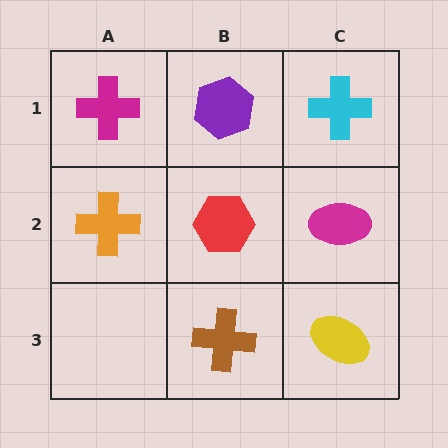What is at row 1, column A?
A magenta cross.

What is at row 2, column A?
An orange cross.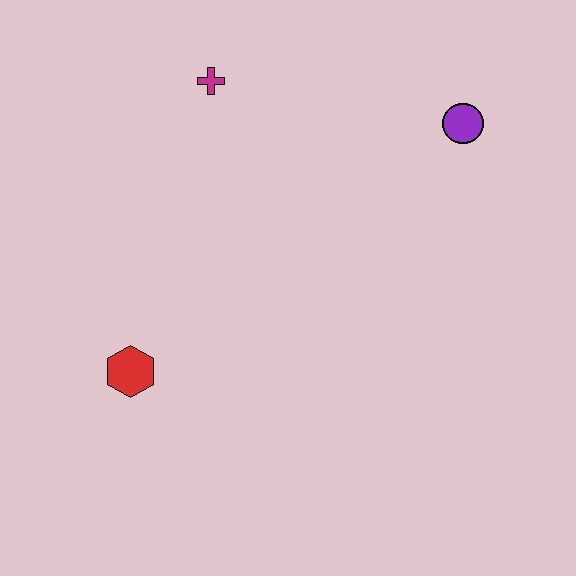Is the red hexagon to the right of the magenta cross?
No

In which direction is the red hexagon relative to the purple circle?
The red hexagon is to the left of the purple circle.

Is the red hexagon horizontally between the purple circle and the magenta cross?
No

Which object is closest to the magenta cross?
The purple circle is closest to the magenta cross.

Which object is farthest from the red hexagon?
The purple circle is farthest from the red hexagon.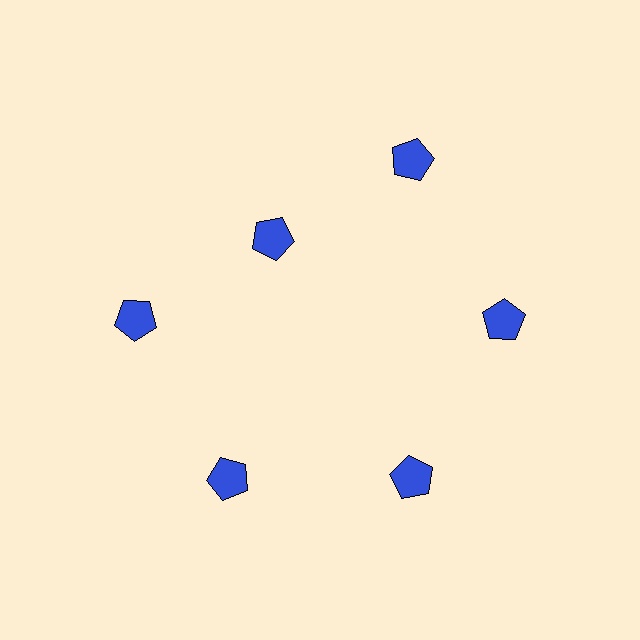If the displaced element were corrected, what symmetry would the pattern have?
It would have 6-fold rotational symmetry — the pattern would map onto itself every 60 degrees.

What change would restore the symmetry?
The symmetry would be restored by moving it outward, back onto the ring so that all 6 pentagons sit at equal angles and equal distance from the center.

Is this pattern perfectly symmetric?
No. The 6 blue pentagons are arranged in a ring, but one element near the 11 o'clock position is pulled inward toward the center, breaking the 6-fold rotational symmetry.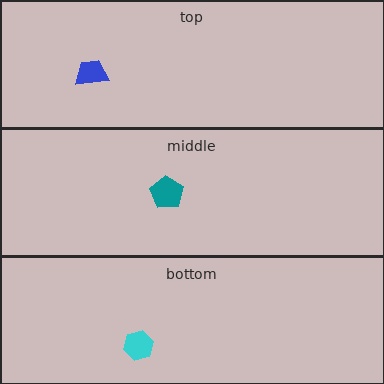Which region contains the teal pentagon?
The middle region.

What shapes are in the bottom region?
The cyan hexagon.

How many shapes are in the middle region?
1.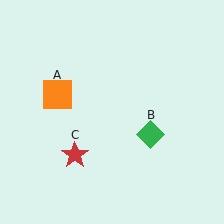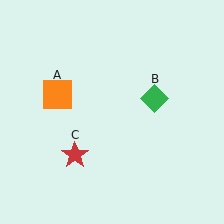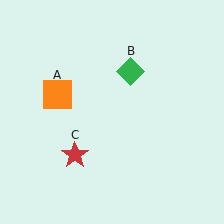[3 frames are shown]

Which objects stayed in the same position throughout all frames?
Orange square (object A) and red star (object C) remained stationary.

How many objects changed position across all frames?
1 object changed position: green diamond (object B).